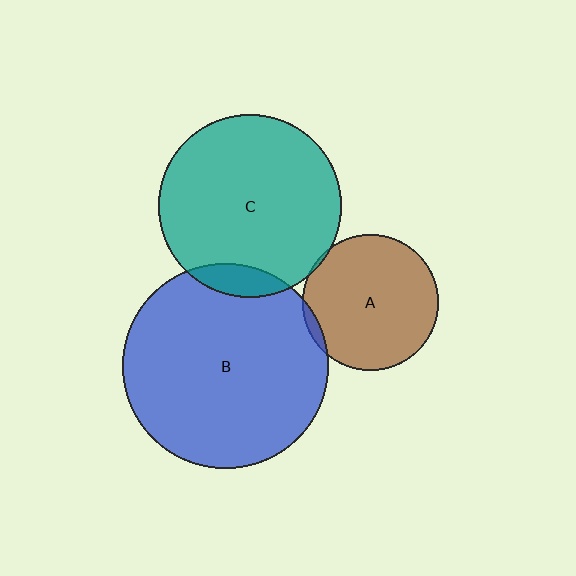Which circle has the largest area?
Circle B (blue).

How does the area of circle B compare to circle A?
Approximately 2.3 times.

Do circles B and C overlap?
Yes.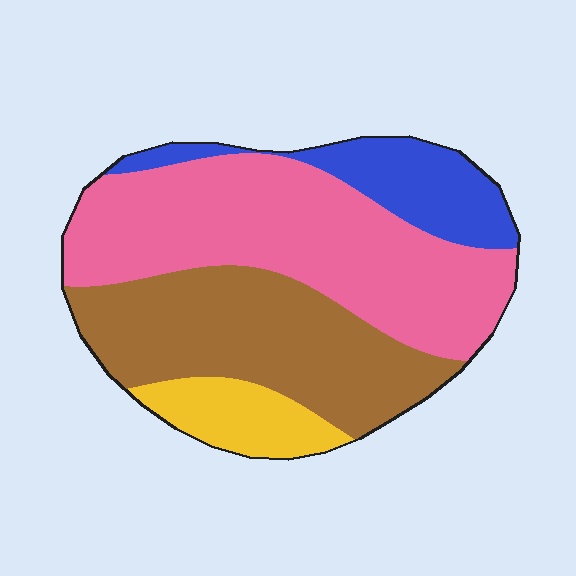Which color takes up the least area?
Yellow, at roughly 10%.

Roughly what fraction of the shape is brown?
Brown takes up between a quarter and a half of the shape.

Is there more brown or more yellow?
Brown.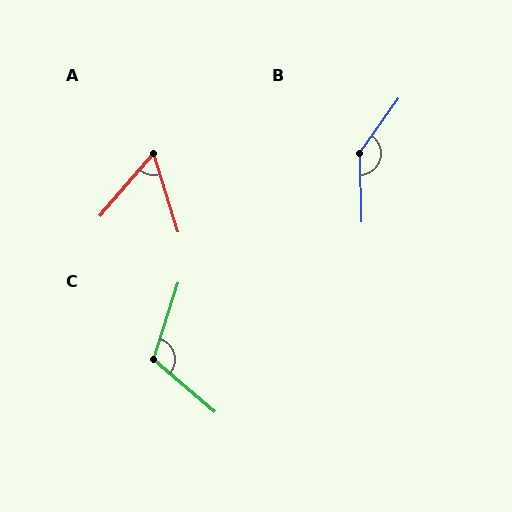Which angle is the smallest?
A, at approximately 58 degrees.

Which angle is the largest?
B, at approximately 143 degrees.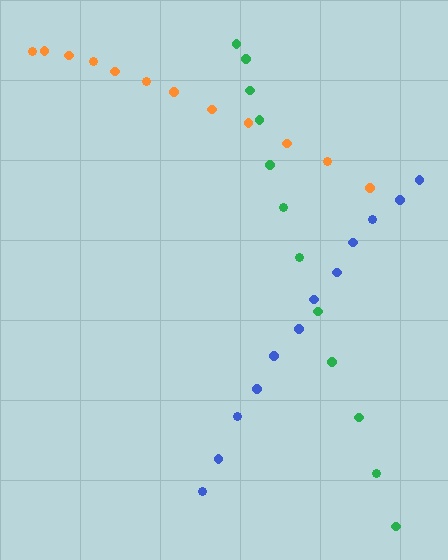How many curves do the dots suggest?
There are 3 distinct paths.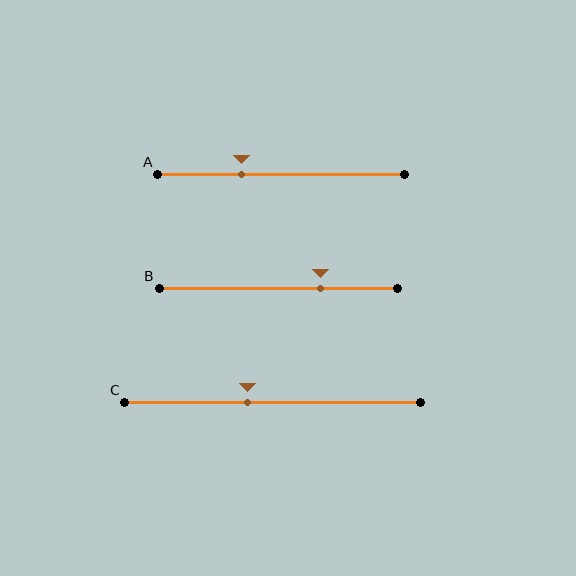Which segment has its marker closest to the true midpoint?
Segment C has its marker closest to the true midpoint.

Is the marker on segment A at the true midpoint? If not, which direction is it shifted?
No, the marker on segment A is shifted to the left by about 16% of the segment length.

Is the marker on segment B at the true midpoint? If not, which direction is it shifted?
No, the marker on segment B is shifted to the right by about 18% of the segment length.